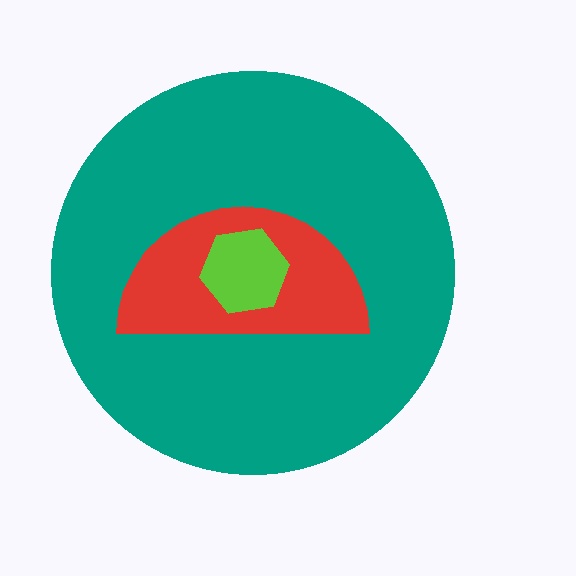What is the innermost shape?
The lime hexagon.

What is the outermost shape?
The teal circle.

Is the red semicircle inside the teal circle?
Yes.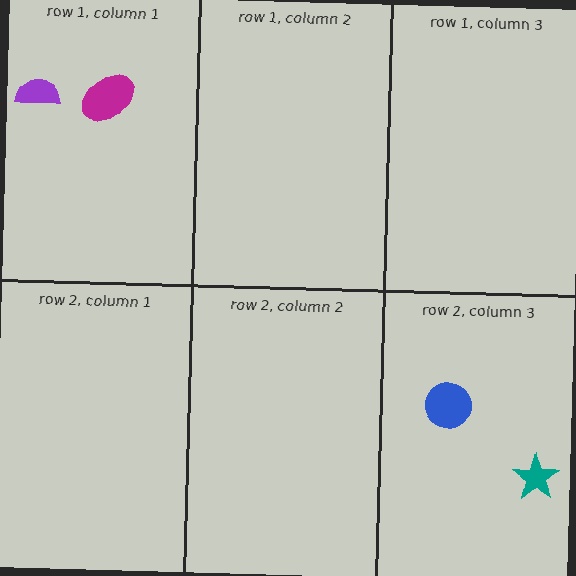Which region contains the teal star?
The row 2, column 3 region.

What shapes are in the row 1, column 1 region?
The magenta ellipse, the purple semicircle.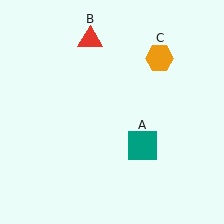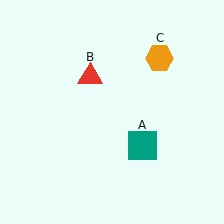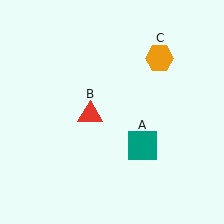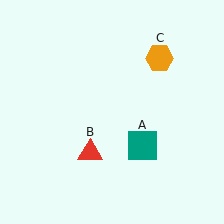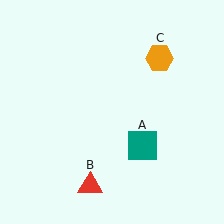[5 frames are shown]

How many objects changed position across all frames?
1 object changed position: red triangle (object B).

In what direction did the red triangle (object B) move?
The red triangle (object B) moved down.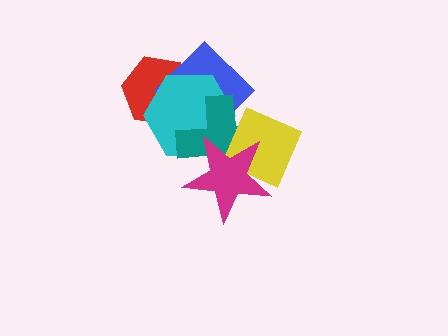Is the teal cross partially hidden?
Yes, it is partially covered by another shape.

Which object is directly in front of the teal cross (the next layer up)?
The yellow diamond is directly in front of the teal cross.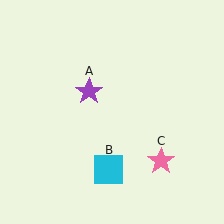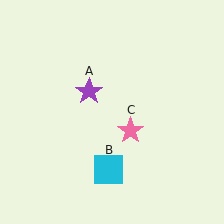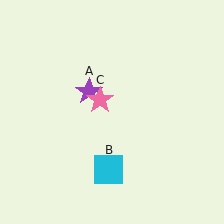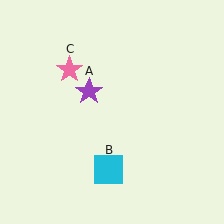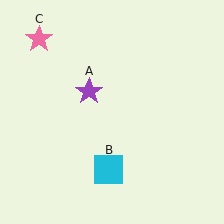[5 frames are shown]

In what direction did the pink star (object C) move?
The pink star (object C) moved up and to the left.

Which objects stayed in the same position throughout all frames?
Purple star (object A) and cyan square (object B) remained stationary.